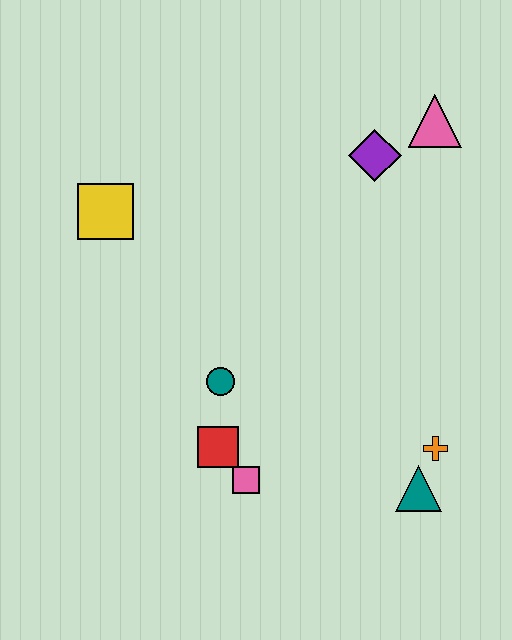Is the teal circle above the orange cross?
Yes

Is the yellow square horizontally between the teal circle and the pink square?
No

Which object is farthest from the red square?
The pink triangle is farthest from the red square.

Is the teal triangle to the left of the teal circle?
No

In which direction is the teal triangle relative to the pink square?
The teal triangle is to the right of the pink square.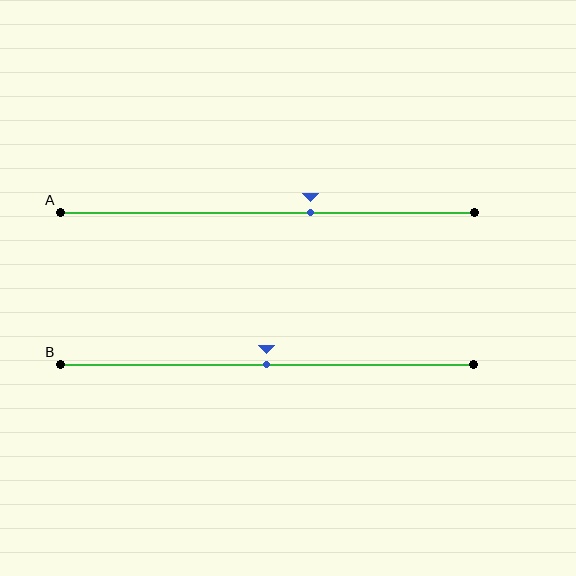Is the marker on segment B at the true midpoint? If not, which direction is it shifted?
Yes, the marker on segment B is at the true midpoint.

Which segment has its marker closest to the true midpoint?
Segment B has its marker closest to the true midpoint.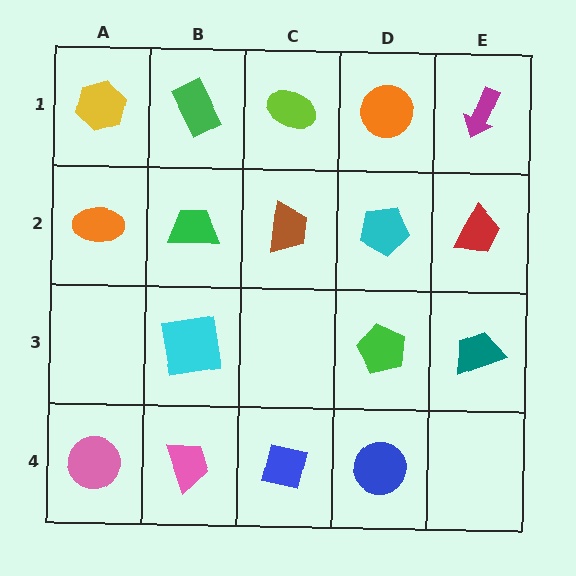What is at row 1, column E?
A magenta arrow.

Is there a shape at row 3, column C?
No, that cell is empty.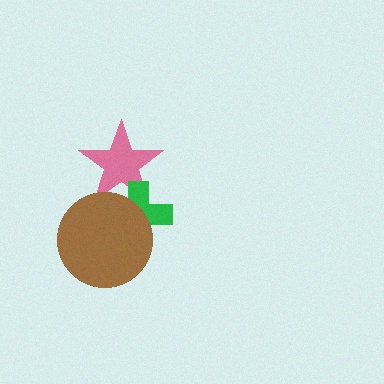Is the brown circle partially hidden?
No, no other shape covers it.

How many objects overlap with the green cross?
2 objects overlap with the green cross.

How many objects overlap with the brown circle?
2 objects overlap with the brown circle.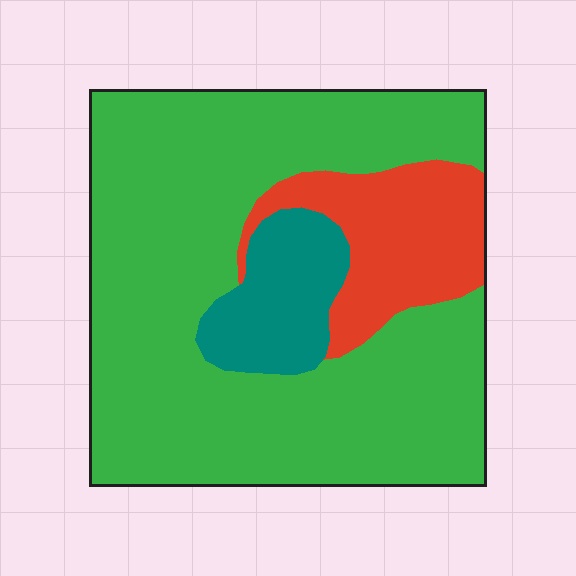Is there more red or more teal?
Red.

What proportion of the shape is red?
Red covers around 15% of the shape.